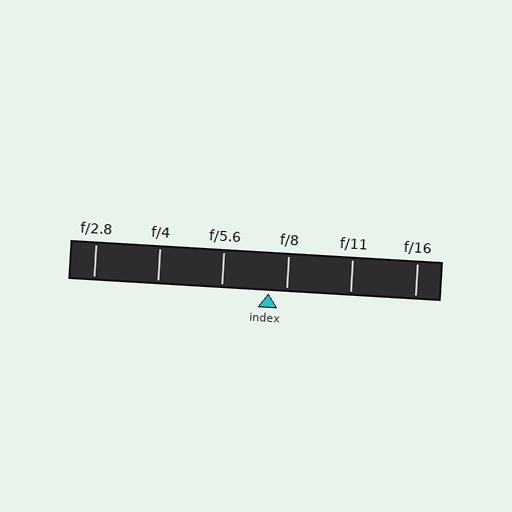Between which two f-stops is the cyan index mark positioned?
The index mark is between f/5.6 and f/8.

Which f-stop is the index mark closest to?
The index mark is closest to f/8.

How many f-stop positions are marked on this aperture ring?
There are 6 f-stop positions marked.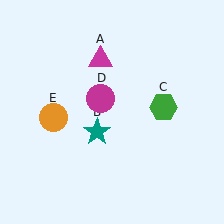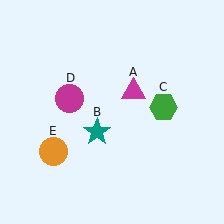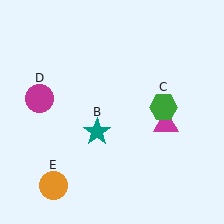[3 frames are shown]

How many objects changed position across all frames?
3 objects changed position: magenta triangle (object A), magenta circle (object D), orange circle (object E).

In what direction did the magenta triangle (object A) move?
The magenta triangle (object A) moved down and to the right.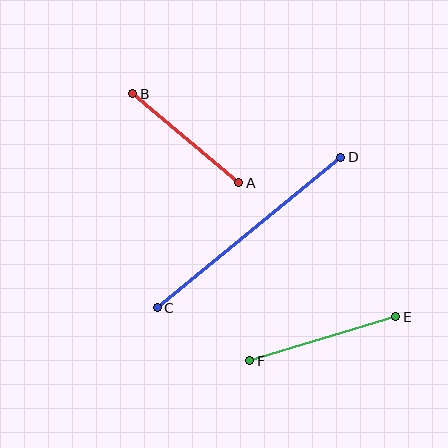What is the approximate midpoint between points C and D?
The midpoint is at approximately (249, 232) pixels.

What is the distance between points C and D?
The distance is approximately 237 pixels.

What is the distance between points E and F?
The distance is approximately 153 pixels.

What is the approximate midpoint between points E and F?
The midpoint is at approximately (323, 339) pixels.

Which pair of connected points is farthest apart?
Points C and D are farthest apart.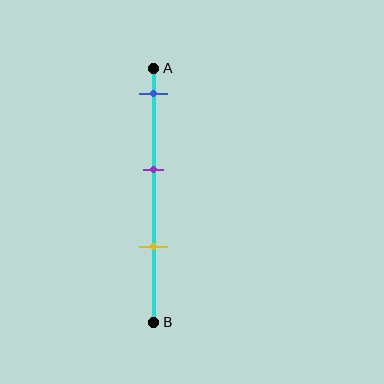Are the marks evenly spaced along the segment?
Yes, the marks are approximately evenly spaced.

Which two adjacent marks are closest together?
The purple and yellow marks are the closest adjacent pair.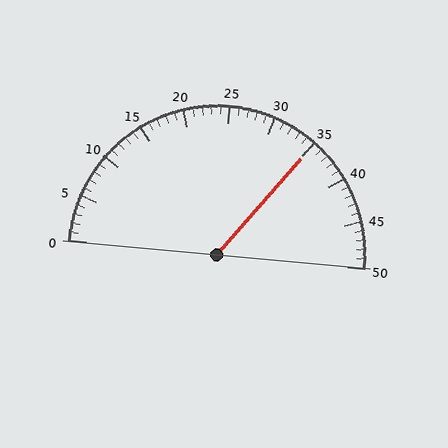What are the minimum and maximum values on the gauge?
The gauge ranges from 0 to 50.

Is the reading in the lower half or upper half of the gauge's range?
The reading is in the upper half of the range (0 to 50).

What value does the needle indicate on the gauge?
The needle indicates approximately 35.